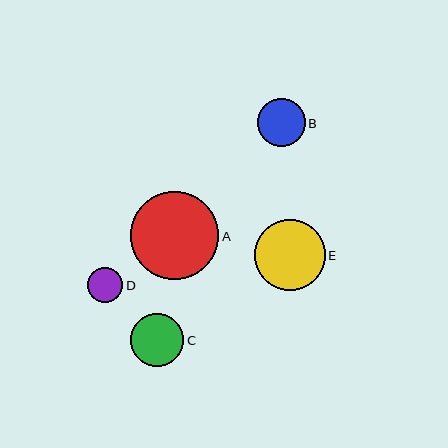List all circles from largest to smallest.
From largest to smallest: A, E, C, B, D.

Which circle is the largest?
Circle A is the largest with a size of approximately 88 pixels.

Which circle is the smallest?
Circle D is the smallest with a size of approximately 35 pixels.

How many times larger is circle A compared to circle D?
Circle A is approximately 2.5 times the size of circle D.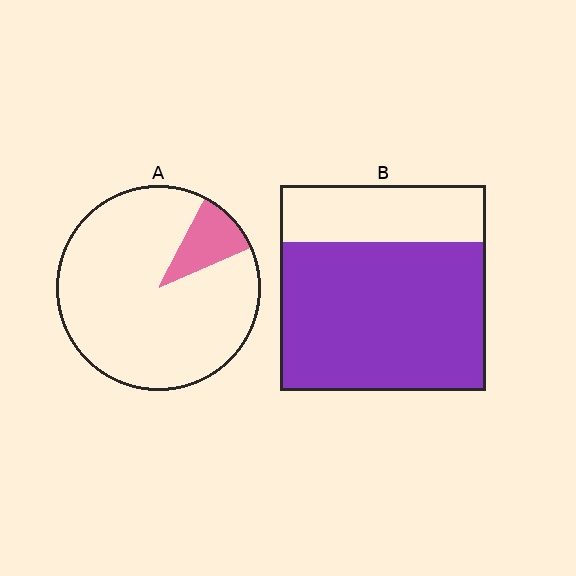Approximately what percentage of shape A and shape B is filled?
A is approximately 10% and B is approximately 70%.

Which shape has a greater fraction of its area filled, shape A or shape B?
Shape B.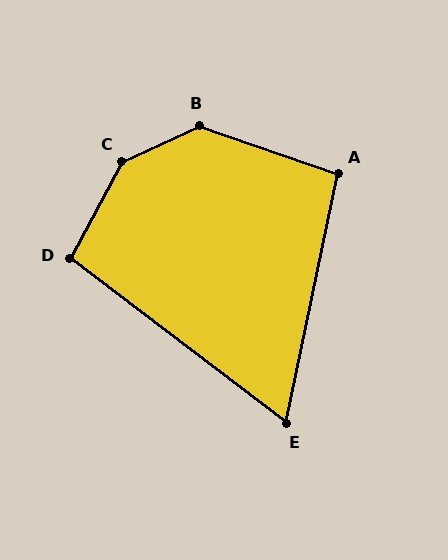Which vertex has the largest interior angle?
C, at approximately 143 degrees.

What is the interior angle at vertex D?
Approximately 99 degrees (obtuse).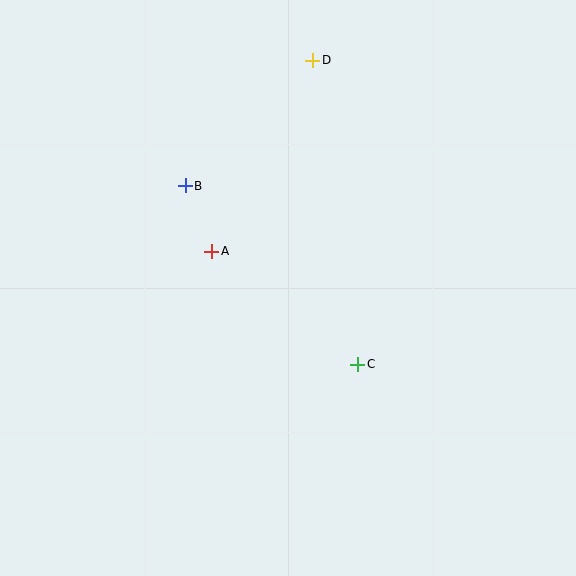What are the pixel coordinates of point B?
Point B is at (185, 186).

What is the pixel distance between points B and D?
The distance between B and D is 179 pixels.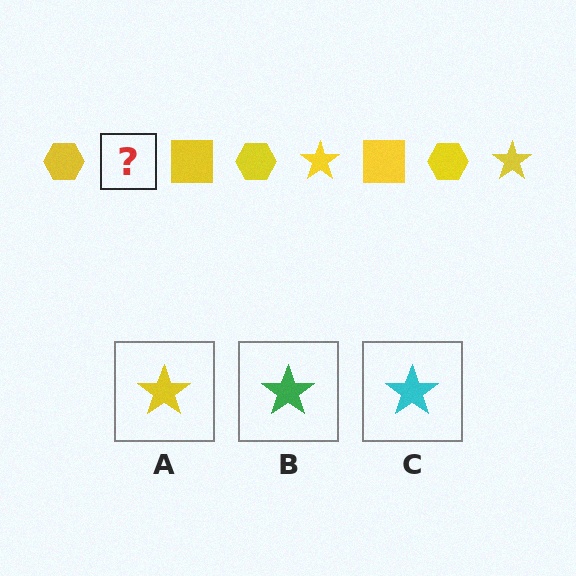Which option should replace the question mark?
Option A.